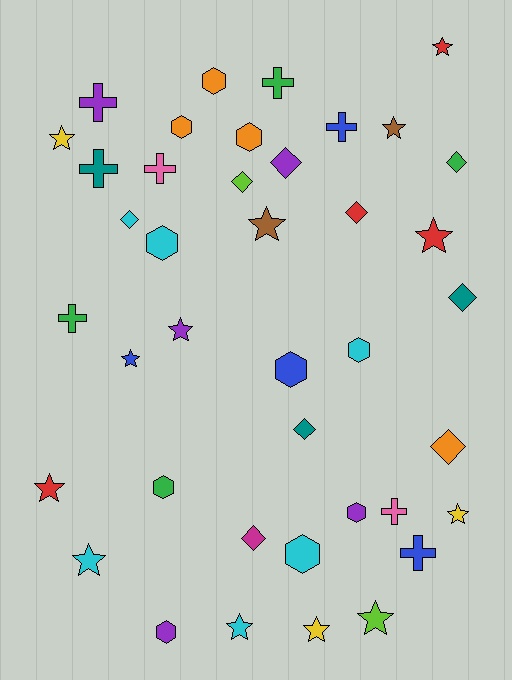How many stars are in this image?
There are 13 stars.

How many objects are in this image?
There are 40 objects.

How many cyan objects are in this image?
There are 6 cyan objects.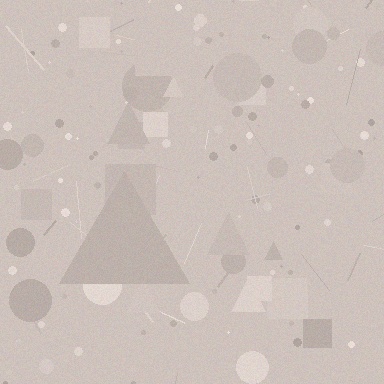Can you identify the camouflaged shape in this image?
The camouflaged shape is a triangle.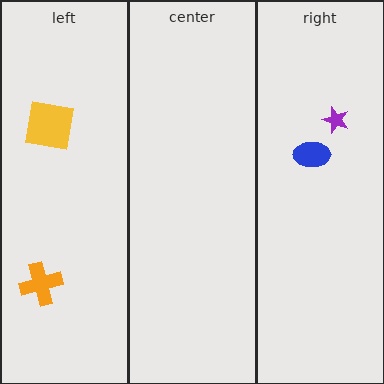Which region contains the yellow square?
The left region.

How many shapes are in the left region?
2.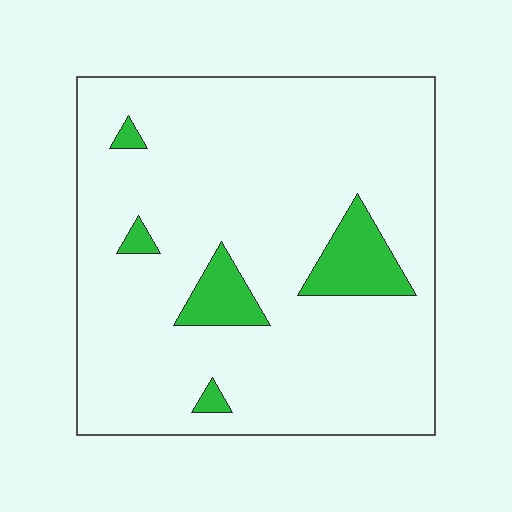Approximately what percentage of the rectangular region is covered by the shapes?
Approximately 10%.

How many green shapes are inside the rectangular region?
5.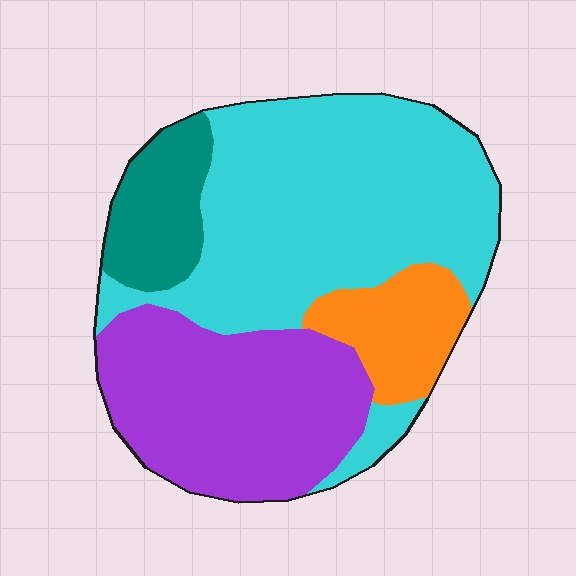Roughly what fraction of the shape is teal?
Teal covers 11% of the shape.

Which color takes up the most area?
Cyan, at roughly 50%.